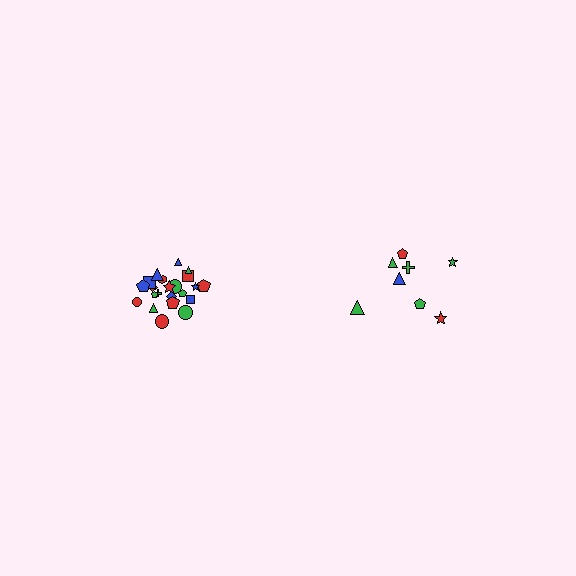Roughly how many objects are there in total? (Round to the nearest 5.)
Roughly 30 objects in total.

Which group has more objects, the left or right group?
The left group.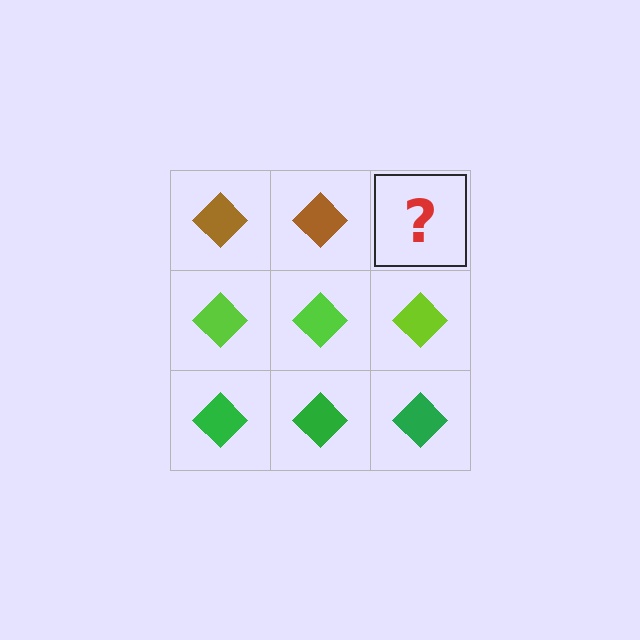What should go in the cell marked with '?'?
The missing cell should contain a brown diamond.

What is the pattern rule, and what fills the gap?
The rule is that each row has a consistent color. The gap should be filled with a brown diamond.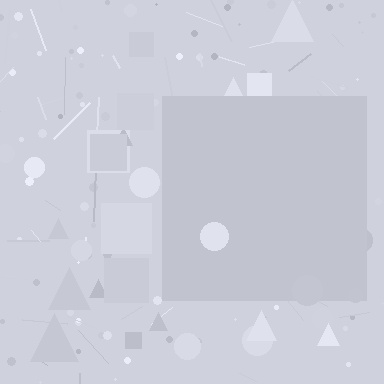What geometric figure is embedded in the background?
A square is embedded in the background.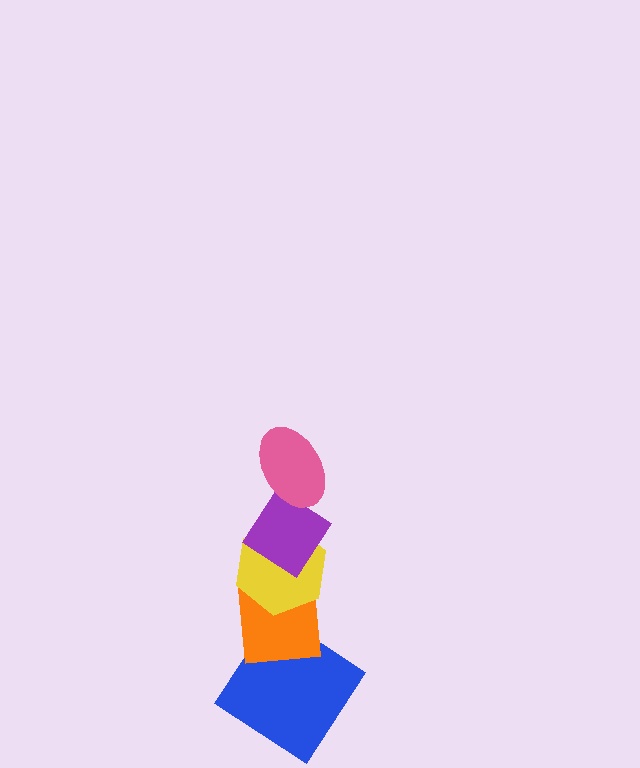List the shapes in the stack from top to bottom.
From top to bottom: the pink ellipse, the purple diamond, the yellow hexagon, the orange square, the blue diamond.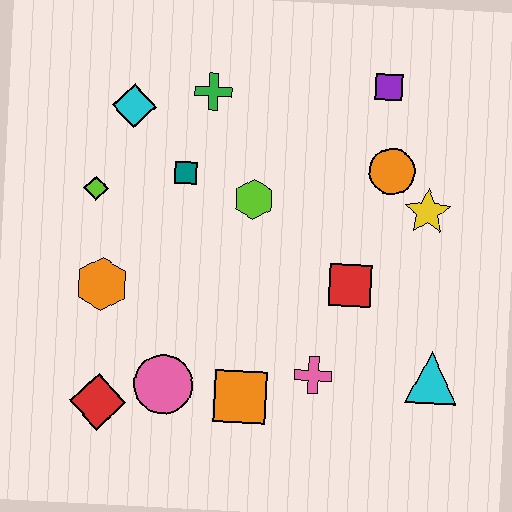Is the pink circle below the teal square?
Yes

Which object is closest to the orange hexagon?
The lime diamond is closest to the orange hexagon.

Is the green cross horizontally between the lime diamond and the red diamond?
No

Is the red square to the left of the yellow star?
Yes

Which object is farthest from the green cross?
The cyan triangle is farthest from the green cross.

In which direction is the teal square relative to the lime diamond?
The teal square is to the right of the lime diamond.